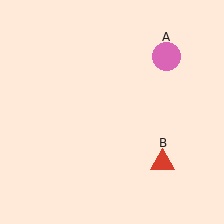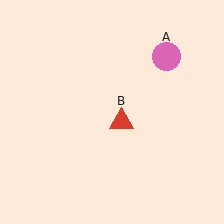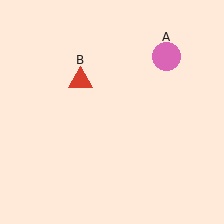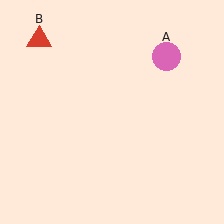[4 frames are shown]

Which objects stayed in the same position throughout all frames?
Pink circle (object A) remained stationary.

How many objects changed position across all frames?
1 object changed position: red triangle (object B).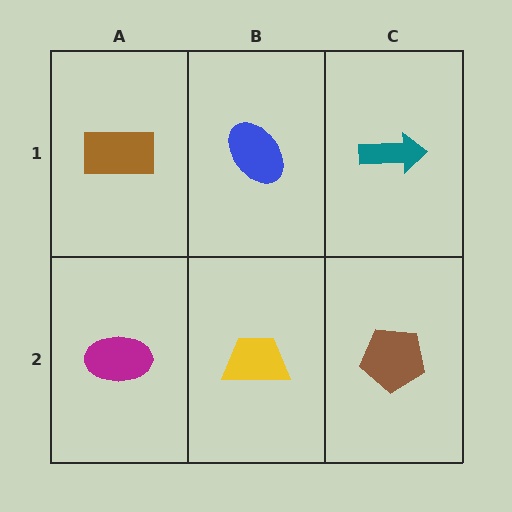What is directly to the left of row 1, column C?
A blue ellipse.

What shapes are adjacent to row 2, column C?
A teal arrow (row 1, column C), a yellow trapezoid (row 2, column B).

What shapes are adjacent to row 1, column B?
A yellow trapezoid (row 2, column B), a brown rectangle (row 1, column A), a teal arrow (row 1, column C).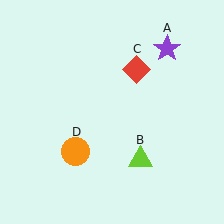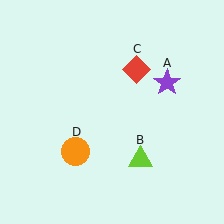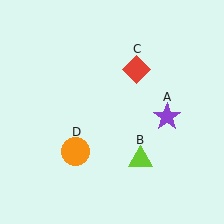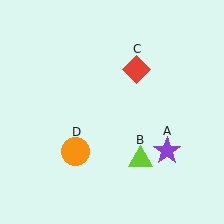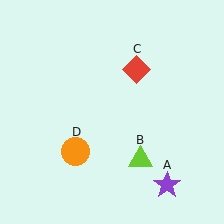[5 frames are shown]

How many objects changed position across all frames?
1 object changed position: purple star (object A).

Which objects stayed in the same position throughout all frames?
Lime triangle (object B) and red diamond (object C) and orange circle (object D) remained stationary.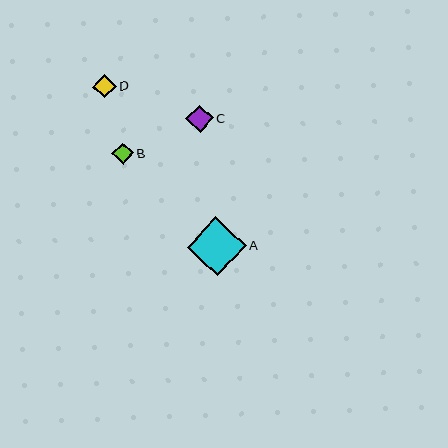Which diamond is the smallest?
Diamond B is the smallest with a size of approximately 21 pixels.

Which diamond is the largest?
Diamond A is the largest with a size of approximately 59 pixels.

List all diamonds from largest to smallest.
From largest to smallest: A, C, D, B.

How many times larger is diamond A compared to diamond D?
Diamond A is approximately 2.5 times the size of diamond D.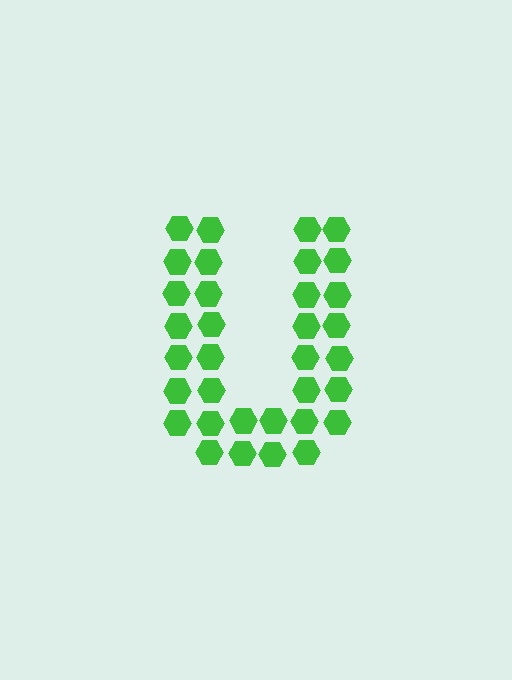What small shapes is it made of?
It is made of small hexagons.